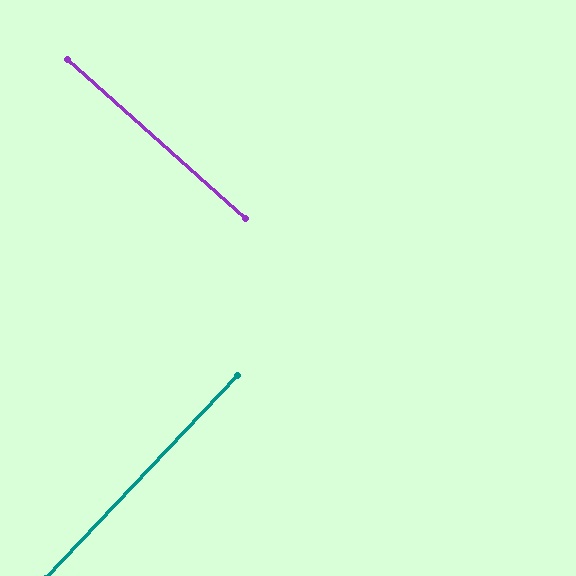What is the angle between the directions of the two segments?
Approximately 89 degrees.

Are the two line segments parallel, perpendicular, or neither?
Perpendicular — they meet at approximately 89°.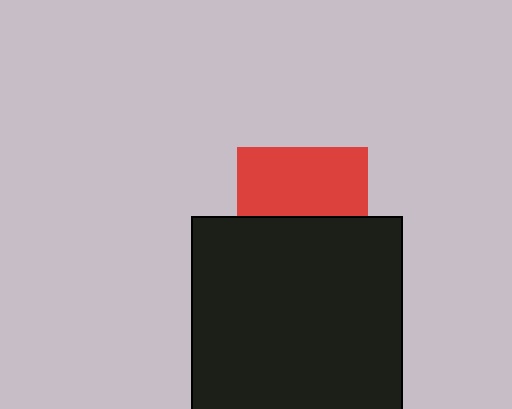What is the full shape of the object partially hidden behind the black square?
The partially hidden object is a red square.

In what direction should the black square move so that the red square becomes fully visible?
The black square should move down. That is the shortest direction to clear the overlap and leave the red square fully visible.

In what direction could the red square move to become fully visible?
The red square could move up. That would shift it out from behind the black square entirely.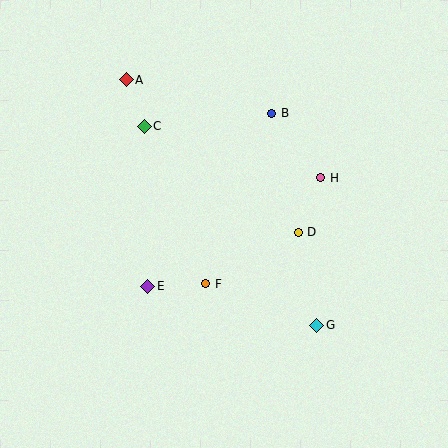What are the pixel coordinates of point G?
Point G is at (317, 325).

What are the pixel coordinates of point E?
Point E is at (148, 286).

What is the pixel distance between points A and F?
The distance between A and F is 219 pixels.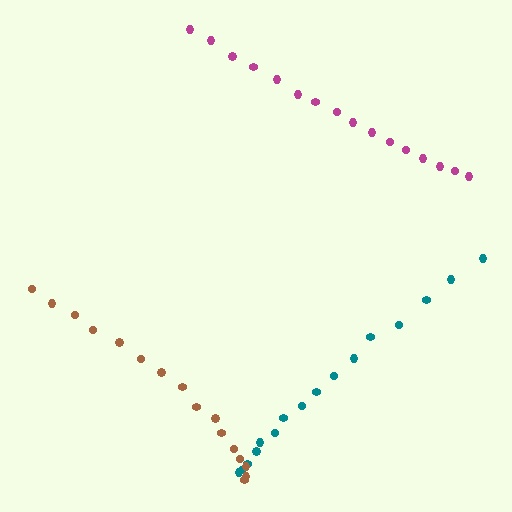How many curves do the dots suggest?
There are 3 distinct paths.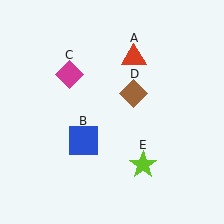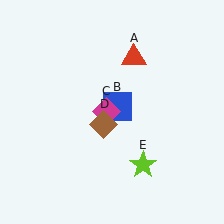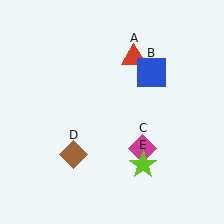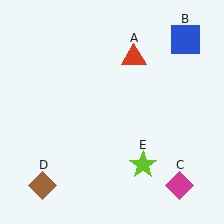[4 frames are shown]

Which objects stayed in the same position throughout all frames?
Red triangle (object A) and lime star (object E) remained stationary.